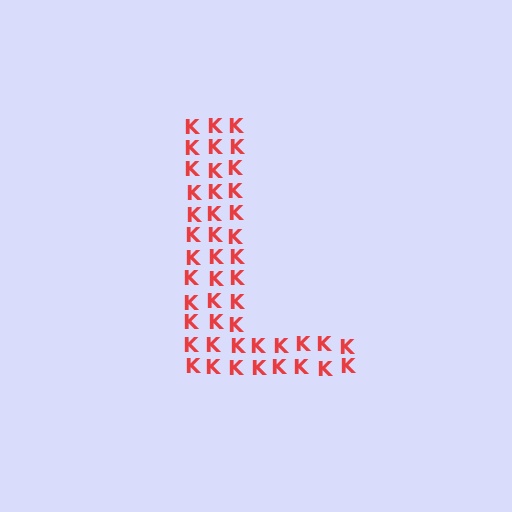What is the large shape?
The large shape is the letter L.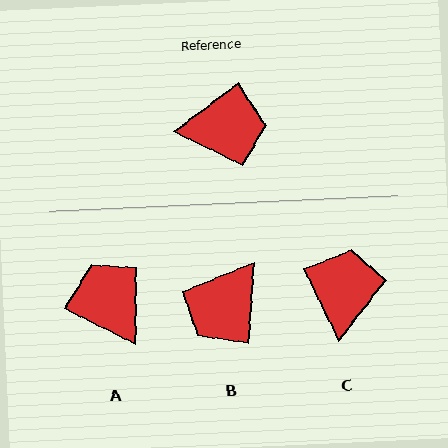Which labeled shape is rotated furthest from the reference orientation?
B, about 131 degrees away.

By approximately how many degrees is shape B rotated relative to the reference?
Approximately 131 degrees clockwise.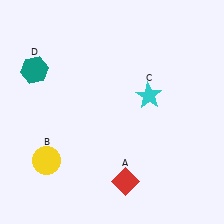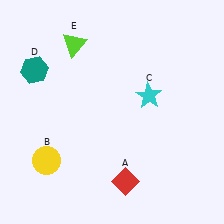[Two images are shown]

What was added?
A lime triangle (E) was added in Image 2.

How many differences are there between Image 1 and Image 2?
There is 1 difference between the two images.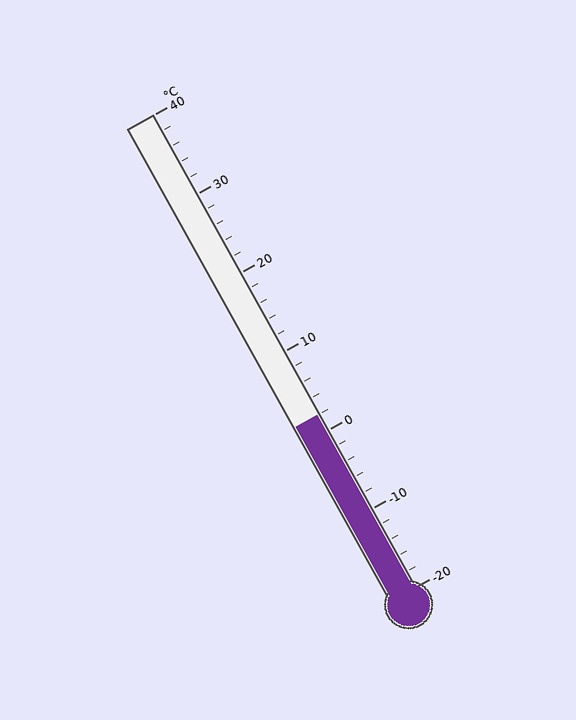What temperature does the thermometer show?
The thermometer shows approximately 2°C.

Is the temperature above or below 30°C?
The temperature is below 30°C.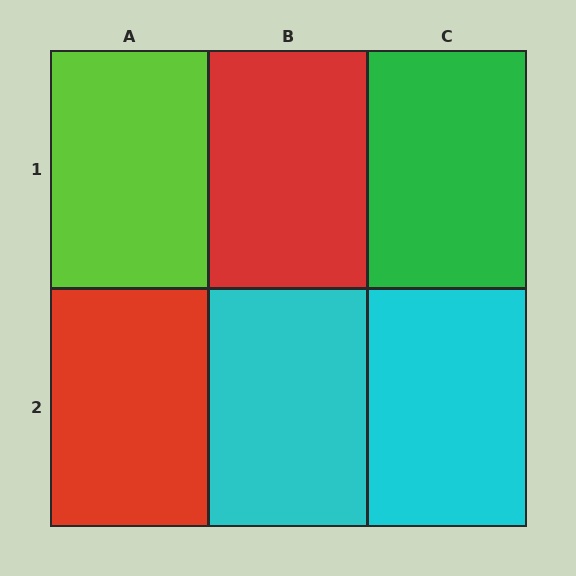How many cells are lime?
1 cell is lime.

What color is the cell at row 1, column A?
Lime.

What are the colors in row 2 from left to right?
Red, cyan, cyan.